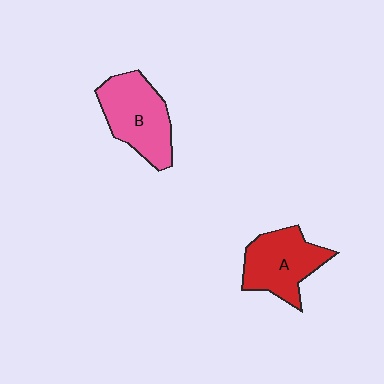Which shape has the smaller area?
Shape A (red).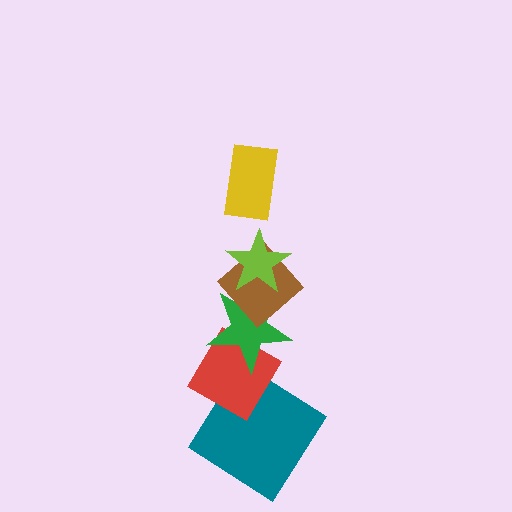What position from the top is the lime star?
The lime star is 2nd from the top.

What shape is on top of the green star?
The brown diamond is on top of the green star.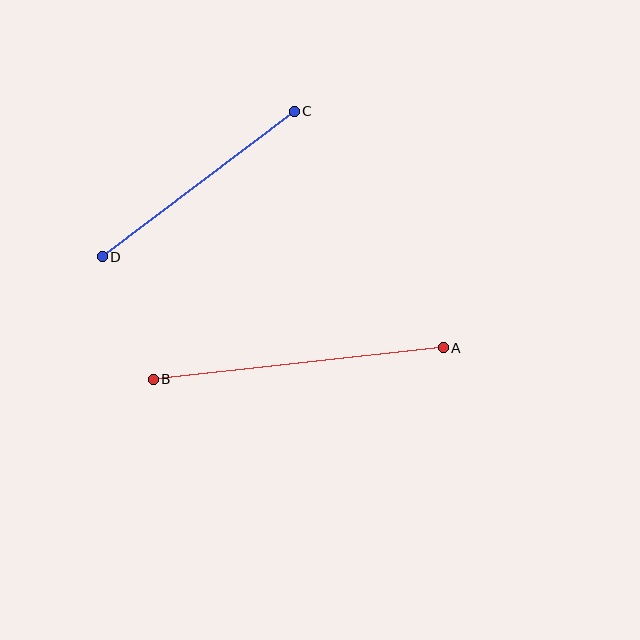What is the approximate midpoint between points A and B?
The midpoint is at approximately (298, 364) pixels.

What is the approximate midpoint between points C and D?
The midpoint is at approximately (198, 184) pixels.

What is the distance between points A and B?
The distance is approximately 292 pixels.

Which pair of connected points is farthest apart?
Points A and B are farthest apart.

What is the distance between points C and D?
The distance is approximately 241 pixels.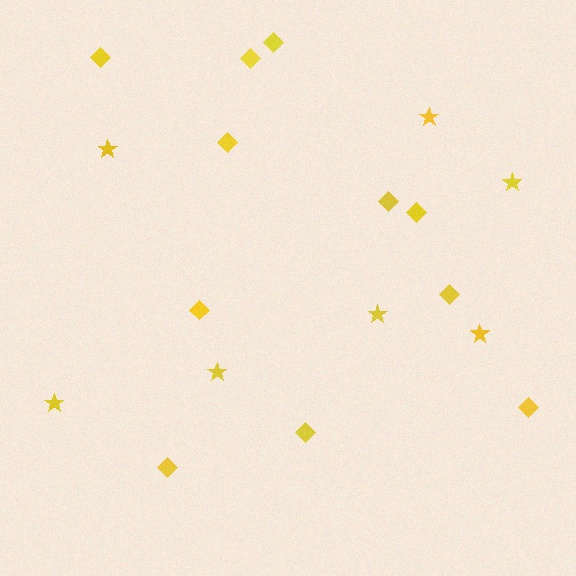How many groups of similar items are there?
There are 2 groups: one group of diamonds (11) and one group of stars (7).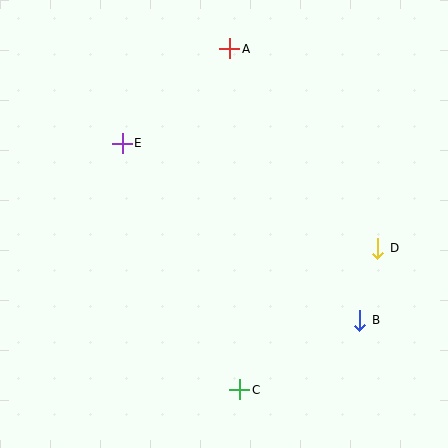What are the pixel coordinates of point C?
Point C is at (240, 390).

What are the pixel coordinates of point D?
Point D is at (378, 248).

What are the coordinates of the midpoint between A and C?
The midpoint between A and C is at (235, 219).